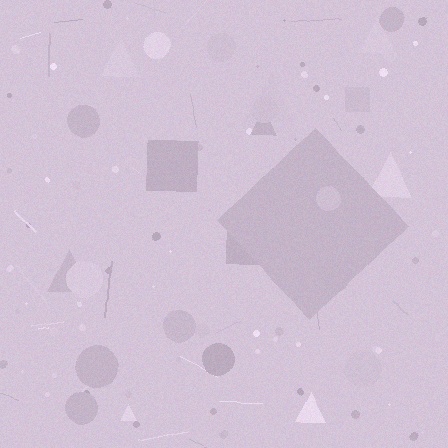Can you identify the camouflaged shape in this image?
The camouflaged shape is a diamond.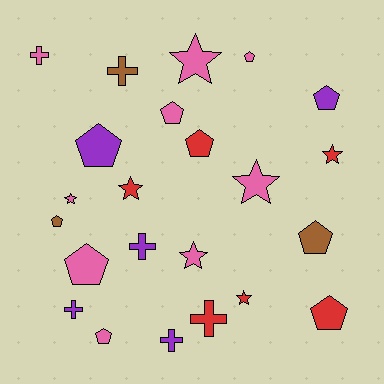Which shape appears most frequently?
Pentagon, with 10 objects.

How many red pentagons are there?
There are 2 red pentagons.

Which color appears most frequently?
Pink, with 9 objects.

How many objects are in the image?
There are 23 objects.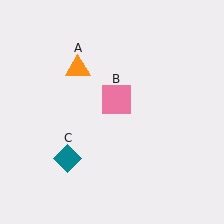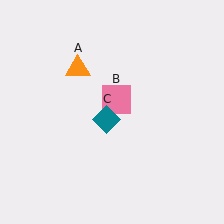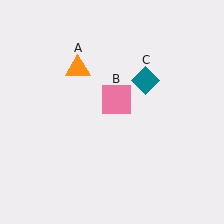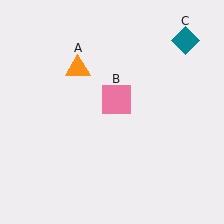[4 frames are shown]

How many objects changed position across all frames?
1 object changed position: teal diamond (object C).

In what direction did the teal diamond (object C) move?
The teal diamond (object C) moved up and to the right.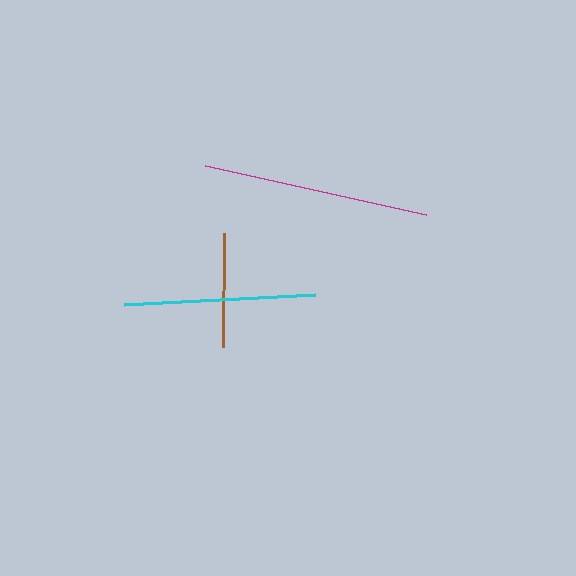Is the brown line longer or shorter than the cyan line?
The cyan line is longer than the brown line.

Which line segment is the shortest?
The brown line is the shortest at approximately 114 pixels.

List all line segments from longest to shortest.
From longest to shortest: magenta, cyan, brown.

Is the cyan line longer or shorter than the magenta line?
The magenta line is longer than the cyan line.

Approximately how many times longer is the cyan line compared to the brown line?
The cyan line is approximately 1.7 times the length of the brown line.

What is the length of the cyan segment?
The cyan segment is approximately 191 pixels long.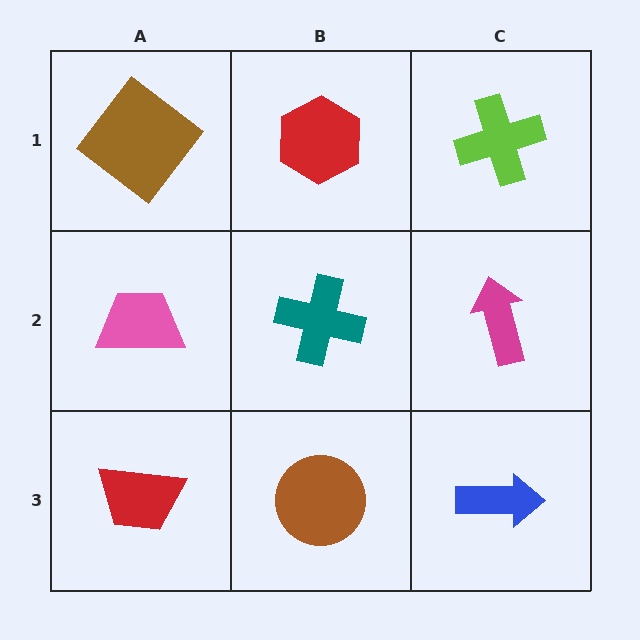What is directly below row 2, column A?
A red trapezoid.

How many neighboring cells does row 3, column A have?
2.